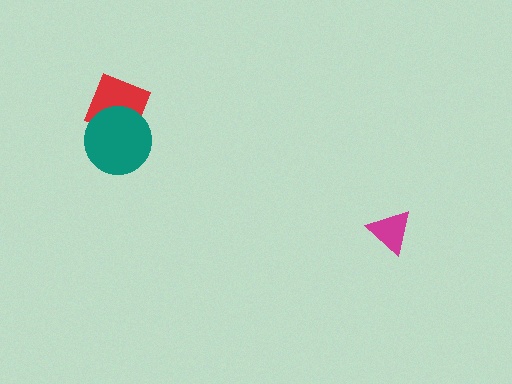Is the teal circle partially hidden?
No, no other shape covers it.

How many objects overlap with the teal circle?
1 object overlaps with the teal circle.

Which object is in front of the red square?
The teal circle is in front of the red square.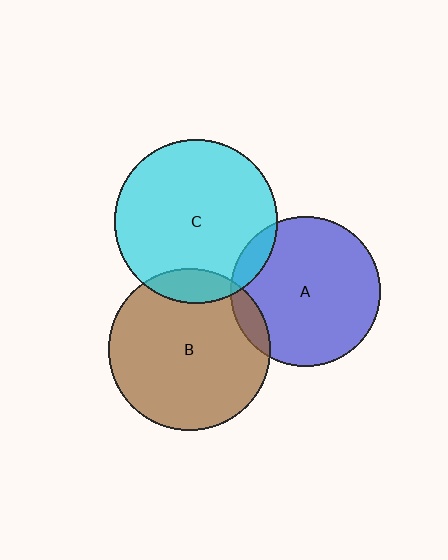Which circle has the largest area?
Circle C (cyan).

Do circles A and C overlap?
Yes.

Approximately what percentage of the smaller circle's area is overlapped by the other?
Approximately 10%.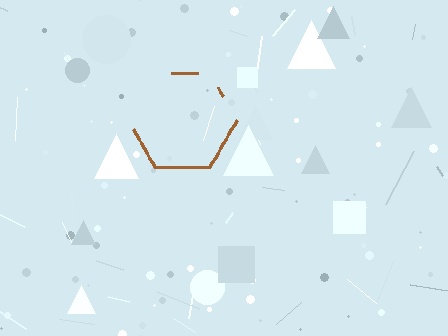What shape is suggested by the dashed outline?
The dashed outline suggests a hexagon.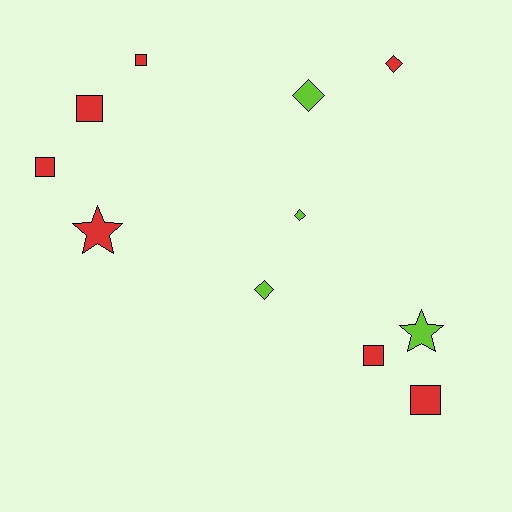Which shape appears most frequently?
Square, with 5 objects.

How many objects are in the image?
There are 11 objects.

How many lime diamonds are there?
There are 3 lime diamonds.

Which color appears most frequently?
Red, with 7 objects.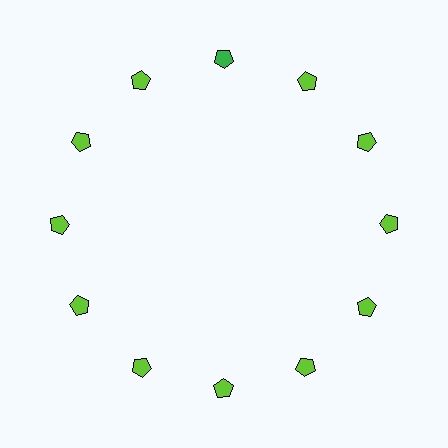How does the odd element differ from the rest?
It has a different color: green instead of lime.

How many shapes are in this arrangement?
There are 12 shapes arranged in a ring pattern.